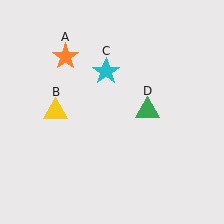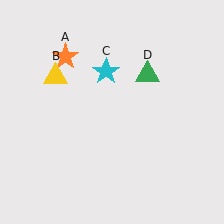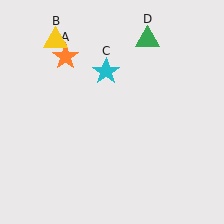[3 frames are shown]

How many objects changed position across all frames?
2 objects changed position: yellow triangle (object B), green triangle (object D).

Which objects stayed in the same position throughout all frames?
Orange star (object A) and cyan star (object C) remained stationary.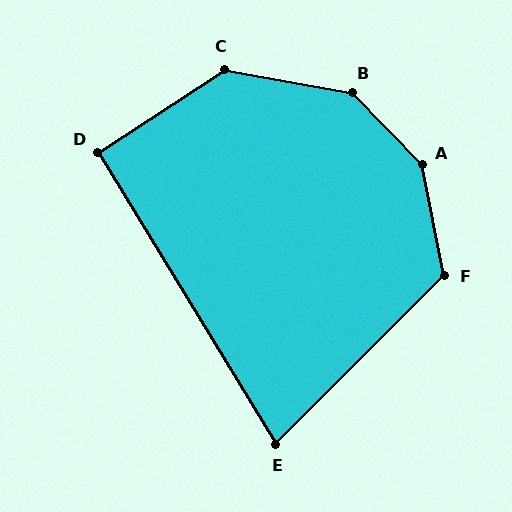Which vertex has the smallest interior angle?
E, at approximately 76 degrees.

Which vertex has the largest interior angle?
A, at approximately 147 degrees.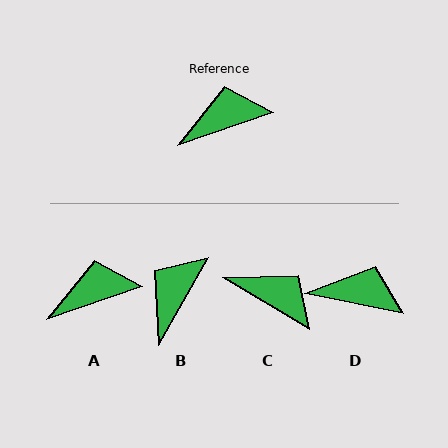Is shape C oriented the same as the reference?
No, it is off by about 50 degrees.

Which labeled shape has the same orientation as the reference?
A.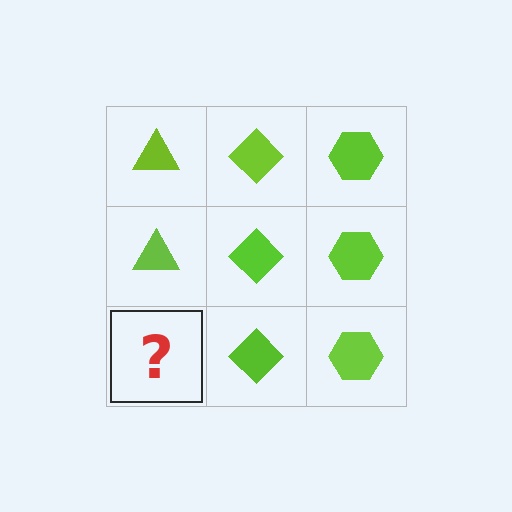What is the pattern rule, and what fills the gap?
The rule is that each column has a consistent shape. The gap should be filled with a lime triangle.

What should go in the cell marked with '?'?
The missing cell should contain a lime triangle.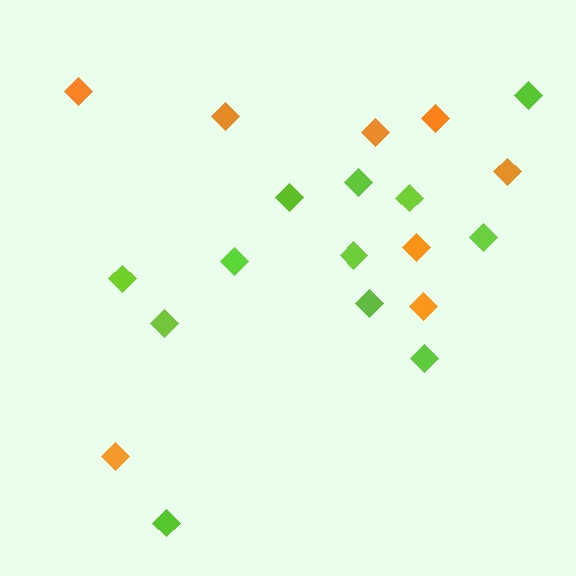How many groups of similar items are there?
There are 2 groups: one group of lime diamonds (12) and one group of orange diamonds (8).